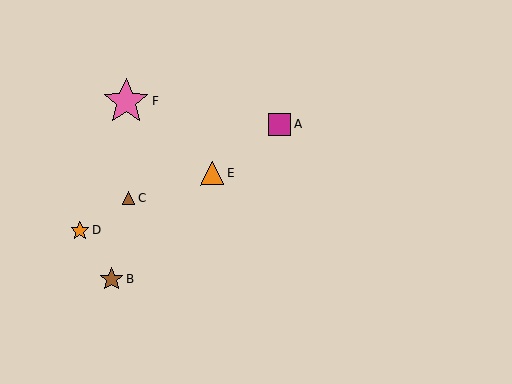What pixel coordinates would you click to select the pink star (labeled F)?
Click at (126, 102) to select the pink star F.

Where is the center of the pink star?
The center of the pink star is at (126, 102).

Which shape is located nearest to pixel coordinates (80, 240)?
The orange star (labeled D) at (80, 230) is nearest to that location.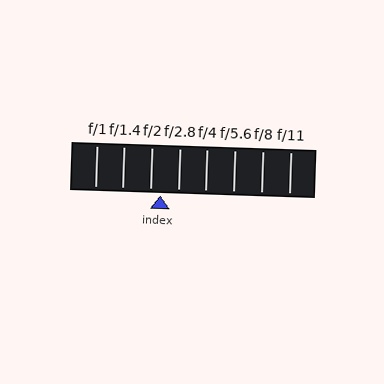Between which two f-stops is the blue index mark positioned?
The index mark is between f/2 and f/2.8.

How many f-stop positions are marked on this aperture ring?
There are 8 f-stop positions marked.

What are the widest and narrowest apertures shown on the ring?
The widest aperture shown is f/1 and the narrowest is f/11.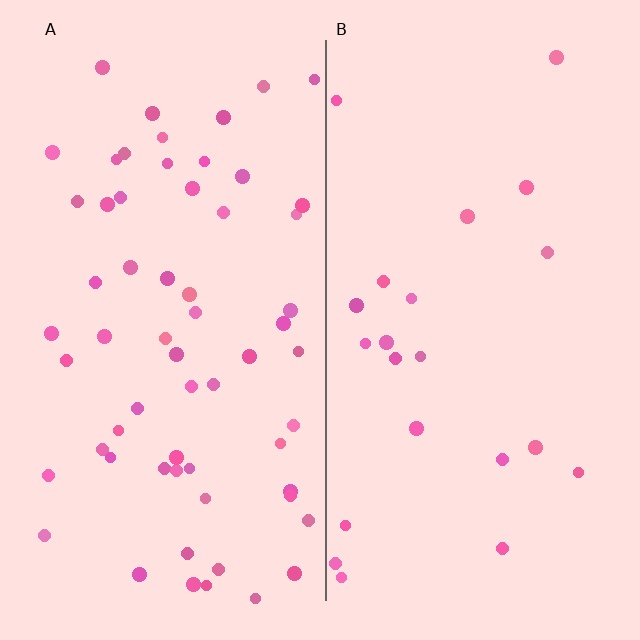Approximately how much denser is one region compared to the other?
Approximately 2.8× — region A over region B.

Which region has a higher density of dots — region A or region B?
A (the left).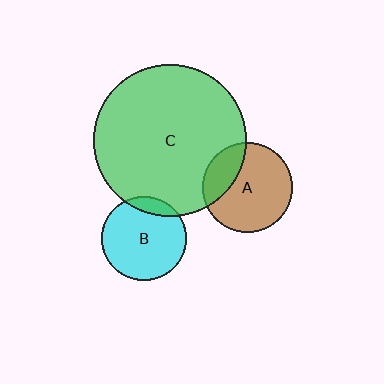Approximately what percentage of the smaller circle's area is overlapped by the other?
Approximately 25%.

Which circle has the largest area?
Circle C (green).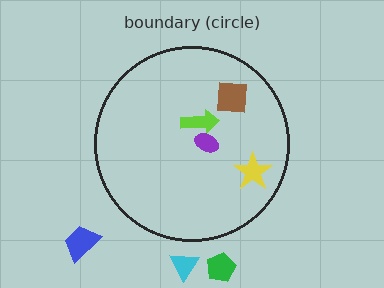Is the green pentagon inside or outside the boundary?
Outside.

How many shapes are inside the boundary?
4 inside, 3 outside.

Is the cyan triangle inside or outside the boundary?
Outside.